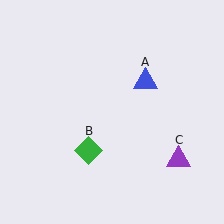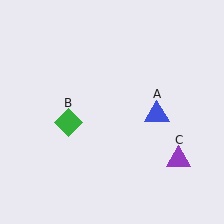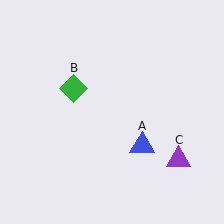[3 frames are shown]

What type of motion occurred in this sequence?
The blue triangle (object A), green diamond (object B) rotated clockwise around the center of the scene.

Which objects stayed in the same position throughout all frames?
Purple triangle (object C) remained stationary.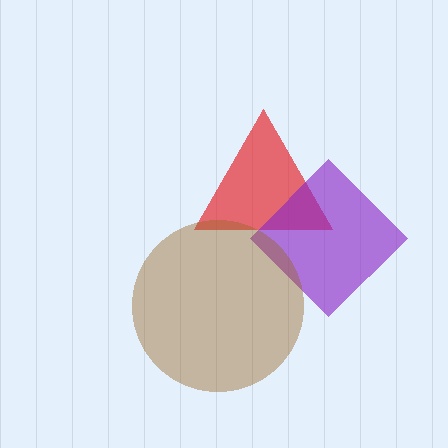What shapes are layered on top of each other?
The layered shapes are: a red triangle, a purple diamond, a brown circle.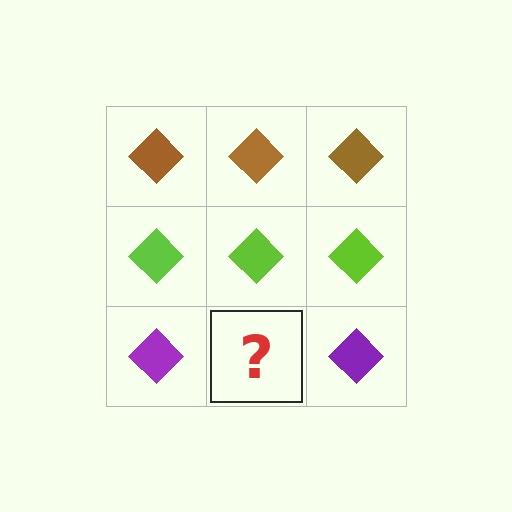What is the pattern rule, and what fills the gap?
The rule is that each row has a consistent color. The gap should be filled with a purple diamond.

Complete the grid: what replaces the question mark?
The question mark should be replaced with a purple diamond.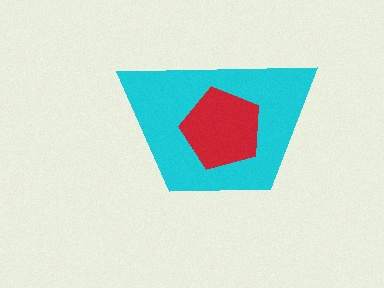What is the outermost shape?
The cyan trapezoid.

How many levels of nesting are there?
2.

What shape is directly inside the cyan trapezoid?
The red pentagon.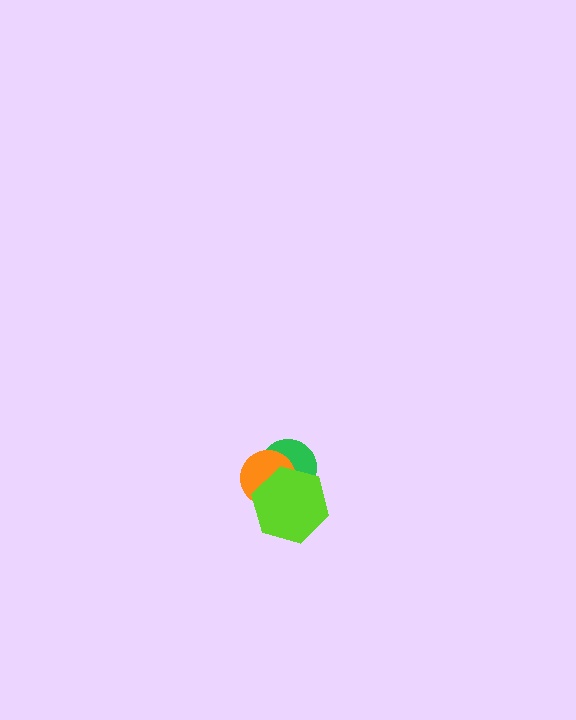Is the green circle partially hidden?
Yes, it is partially covered by another shape.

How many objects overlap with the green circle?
2 objects overlap with the green circle.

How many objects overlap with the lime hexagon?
2 objects overlap with the lime hexagon.